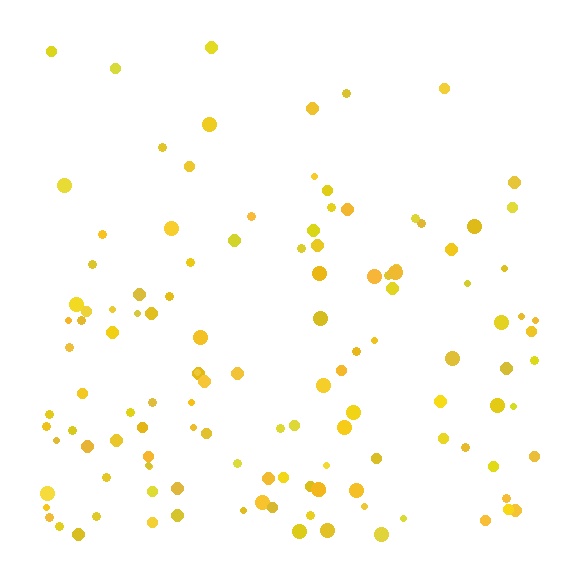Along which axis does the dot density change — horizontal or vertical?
Vertical.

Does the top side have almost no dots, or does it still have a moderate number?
Still a moderate number, just noticeably fewer than the bottom.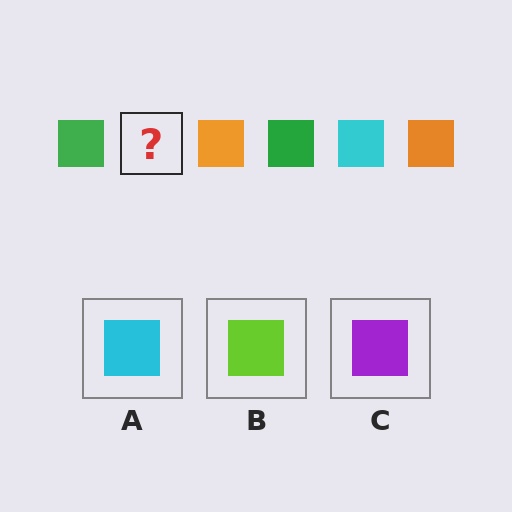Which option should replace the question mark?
Option A.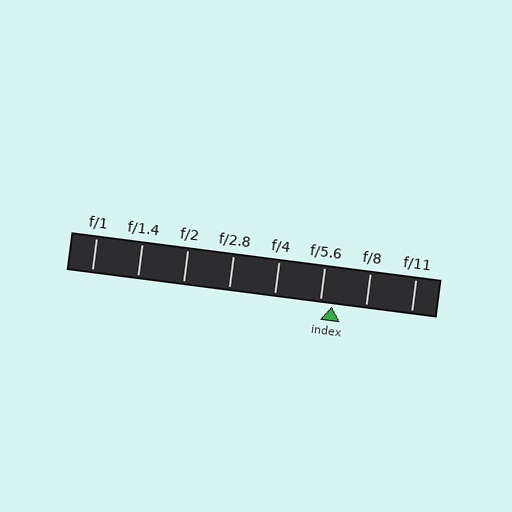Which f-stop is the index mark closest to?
The index mark is closest to f/5.6.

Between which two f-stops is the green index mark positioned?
The index mark is between f/5.6 and f/8.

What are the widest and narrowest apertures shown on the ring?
The widest aperture shown is f/1 and the narrowest is f/11.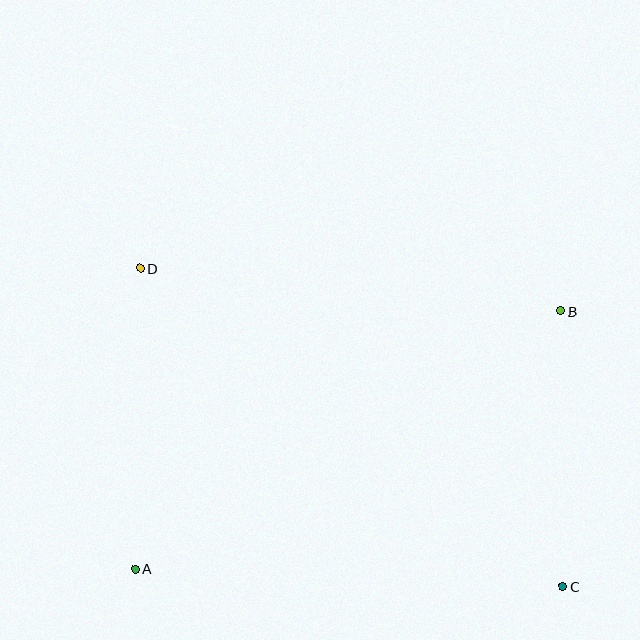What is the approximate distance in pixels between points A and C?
The distance between A and C is approximately 428 pixels.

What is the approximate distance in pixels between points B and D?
The distance between B and D is approximately 422 pixels.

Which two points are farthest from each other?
Points C and D are farthest from each other.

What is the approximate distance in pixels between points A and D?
The distance between A and D is approximately 301 pixels.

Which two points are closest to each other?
Points B and C are closest to each other.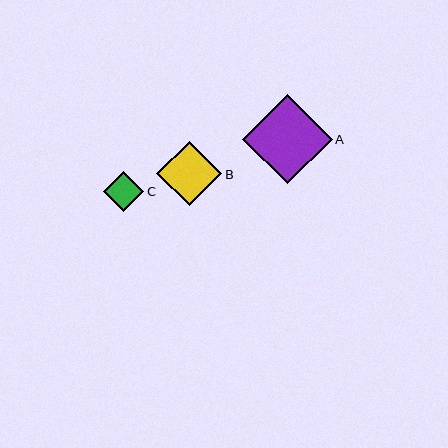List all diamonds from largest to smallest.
From largest to smallest: A, B, C.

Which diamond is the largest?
Diamond A is the largest with a size of approximately 89 pixels.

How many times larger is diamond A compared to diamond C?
Diamond A is approximately 2.2 times the size of diamond C.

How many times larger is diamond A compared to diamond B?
Diamond A is approximately 1.4 times the size of diamond B.